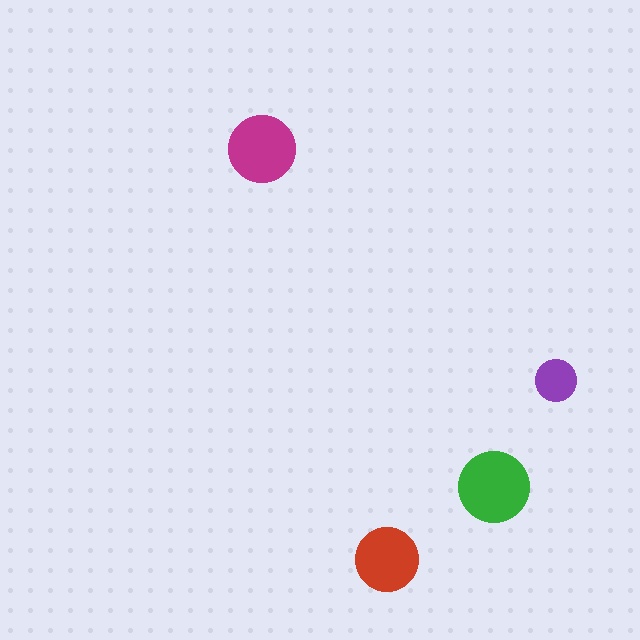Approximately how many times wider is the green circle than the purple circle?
About 1.5 times wider.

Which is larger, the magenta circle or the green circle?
The green one.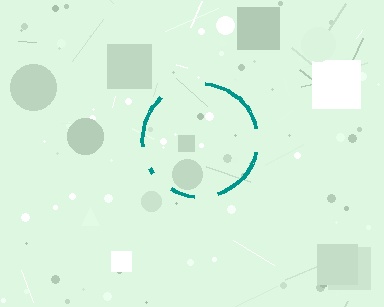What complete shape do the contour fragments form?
The contour fragments form a circle.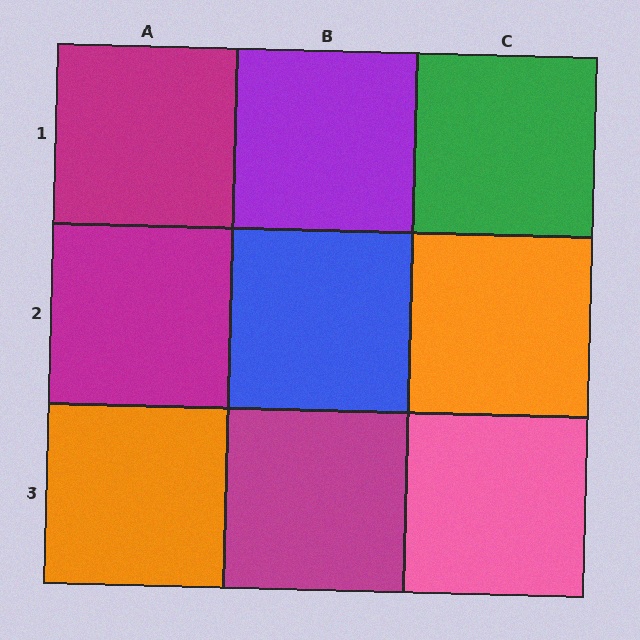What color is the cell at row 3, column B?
Magenta.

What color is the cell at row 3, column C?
Pink.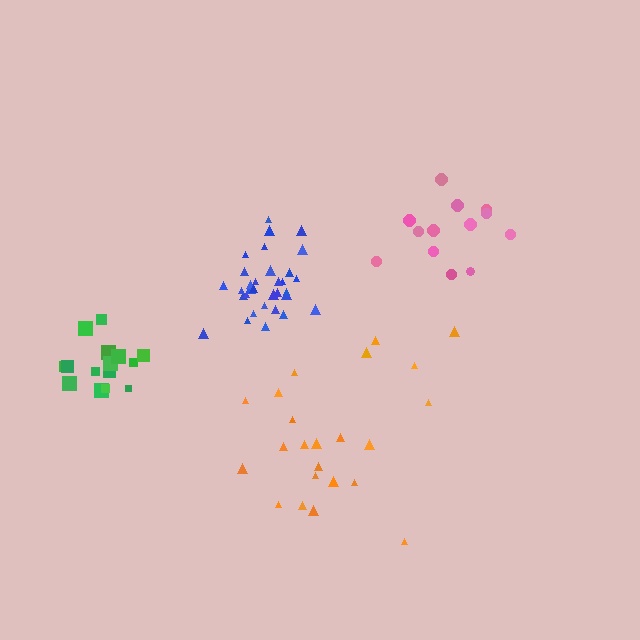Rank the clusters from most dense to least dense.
blue, green, pink, orange.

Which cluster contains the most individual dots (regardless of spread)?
Blue (32).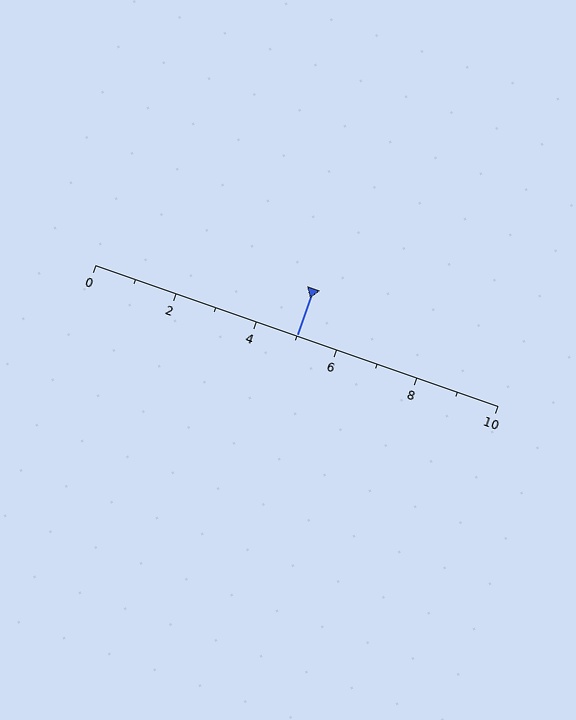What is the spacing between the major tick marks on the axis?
The major ticks are spaced 2 apart.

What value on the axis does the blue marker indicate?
The marker indicates approximately 5.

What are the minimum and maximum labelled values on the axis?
The axis runs from 0 to 10.